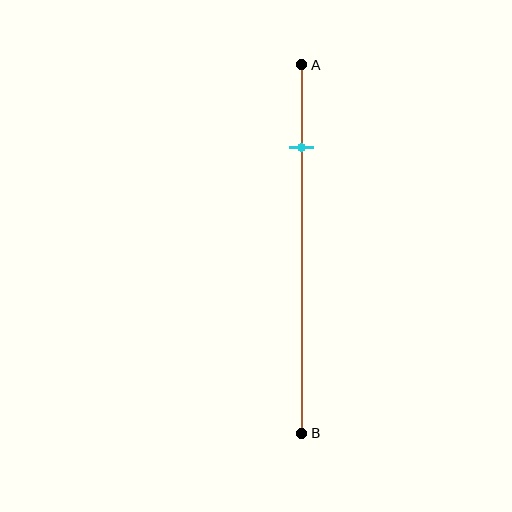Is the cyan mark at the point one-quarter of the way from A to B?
Yes, the mark is approximately at the one-quarter point.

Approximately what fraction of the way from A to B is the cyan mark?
The cyan mark is approximately 20% of the way from A to B.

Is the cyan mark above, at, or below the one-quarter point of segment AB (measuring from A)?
The cyan mark is approximately at the one-quarter point of segment AB.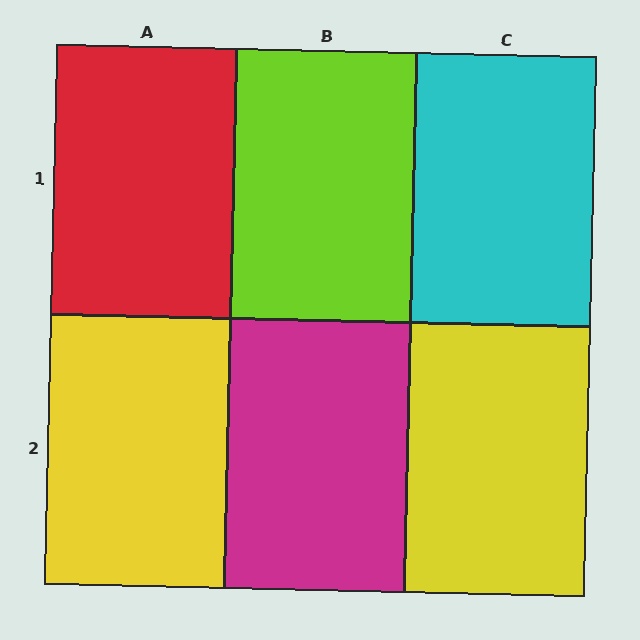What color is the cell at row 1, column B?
Lime.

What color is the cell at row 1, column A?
Red.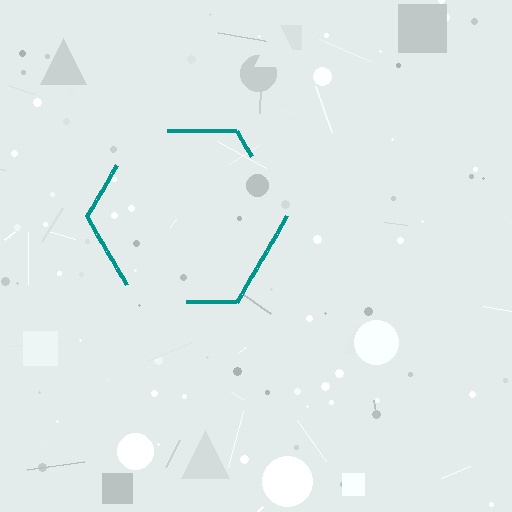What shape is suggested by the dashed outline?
The dashed outline suggests a hexagon.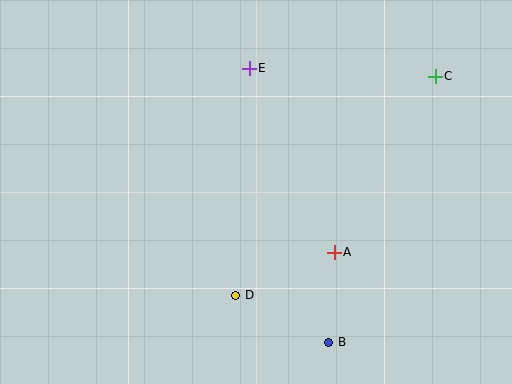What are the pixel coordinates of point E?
Point E is at (249, 68).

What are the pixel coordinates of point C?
Point C is at (435, 76).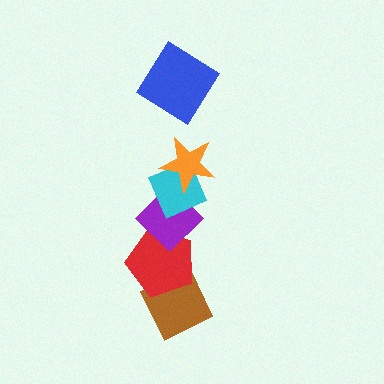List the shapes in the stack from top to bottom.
From top to bottom: the blue diamond, the orange star, the cyan diamond, the purple diamond, the red pentagon, the brown diamond.